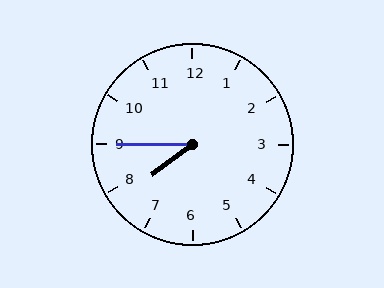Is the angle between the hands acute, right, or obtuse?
It is acute.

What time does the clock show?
7:45.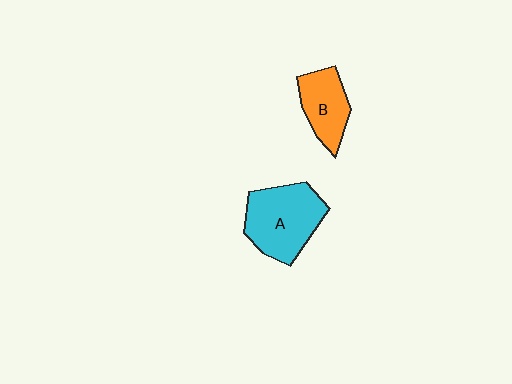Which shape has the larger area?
Shape A (cyan).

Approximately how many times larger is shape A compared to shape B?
Approximately 1.6 times.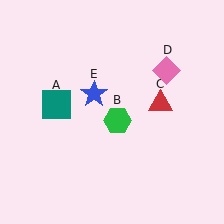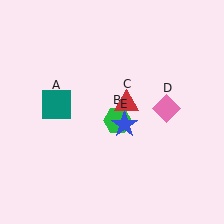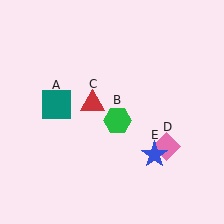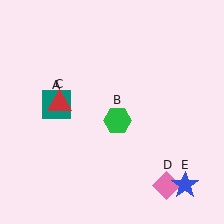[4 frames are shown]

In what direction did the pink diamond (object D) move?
The pink diamond (object D) moved down.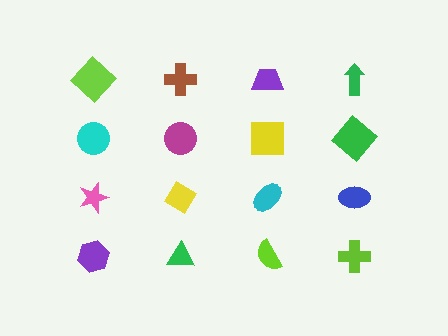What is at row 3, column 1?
A pink star.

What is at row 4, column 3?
A lime semicircle.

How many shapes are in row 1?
4 shapes.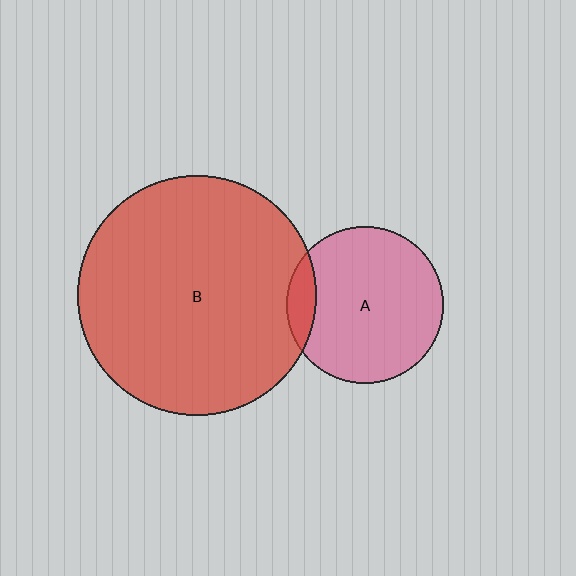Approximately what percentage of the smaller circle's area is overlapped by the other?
Approximately 10%.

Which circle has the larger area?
Circle B (red).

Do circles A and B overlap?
Yes.